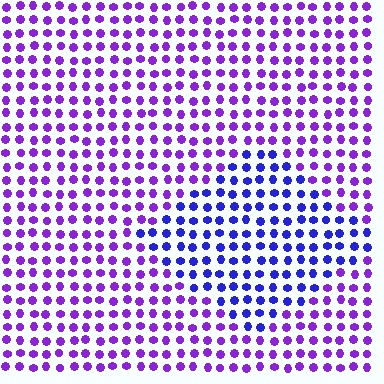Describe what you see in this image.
The image is filled with small purple elements in a uniform arrangement. A diamond-shaped region is visible where the elements are tinted to a slightly different hue, forming a subtle color boundary.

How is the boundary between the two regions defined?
The boundary is defined purely by a slight shift in hue (about 34 degrees). Spacing, size, and orientation are identical on both sides.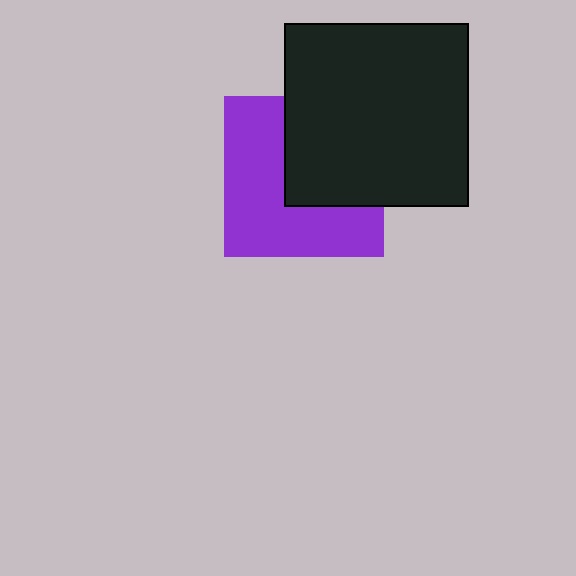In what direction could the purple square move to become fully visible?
The purple square could move toward the lower-left. That would shift it out from behind the black square entirely.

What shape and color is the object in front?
The object in front is a black square.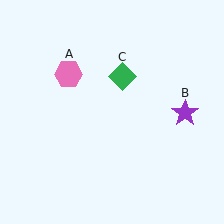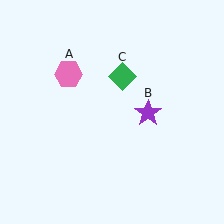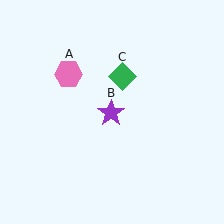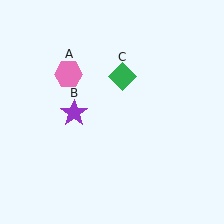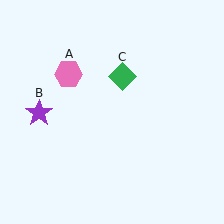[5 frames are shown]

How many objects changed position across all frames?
1 object changed position: purple star (object B).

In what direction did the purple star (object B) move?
The purple star (object B) moved left.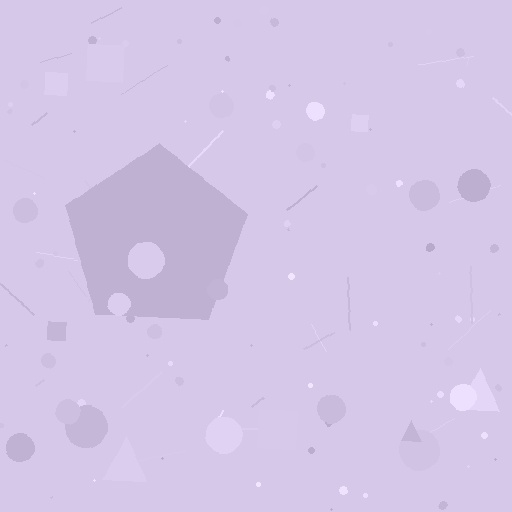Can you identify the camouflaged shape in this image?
The camouflaged shape is a pentagon.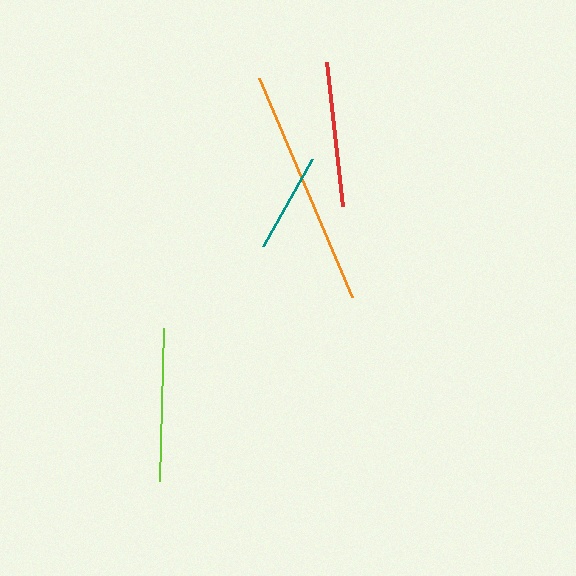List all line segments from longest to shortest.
From longest to shortest: orange, lime, red, teal.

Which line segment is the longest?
The orange line is the longest at approximately 238 pixels.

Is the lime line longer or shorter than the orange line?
The orange line is longer than the lime line.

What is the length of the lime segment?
The lime segment is approximately 153 pixels long.